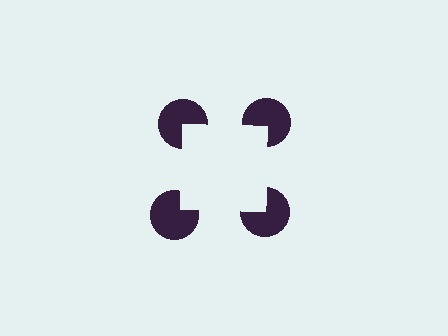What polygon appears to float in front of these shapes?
An illusory square — its edges are inferred from the aligned wedge cuts in the pac-man discs, not physically drawn.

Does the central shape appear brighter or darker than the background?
It typically appears slightly brighter than the background, even though no actual brightness change is drawn.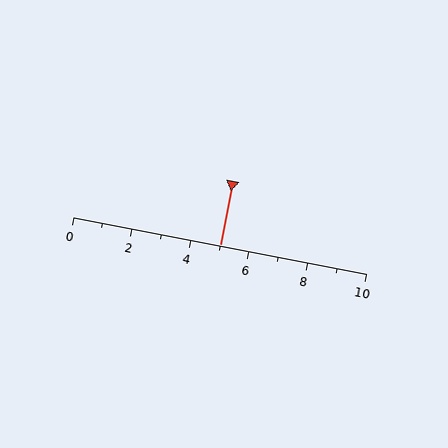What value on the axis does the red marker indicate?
The marker indicates approximately 5.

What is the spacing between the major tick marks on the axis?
The major ticks are spaced 2 apart.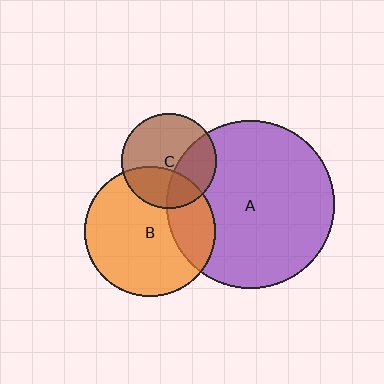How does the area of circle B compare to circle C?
Approximately 1.9 times.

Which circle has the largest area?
Circle A (purple).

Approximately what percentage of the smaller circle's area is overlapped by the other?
Approximately 25%.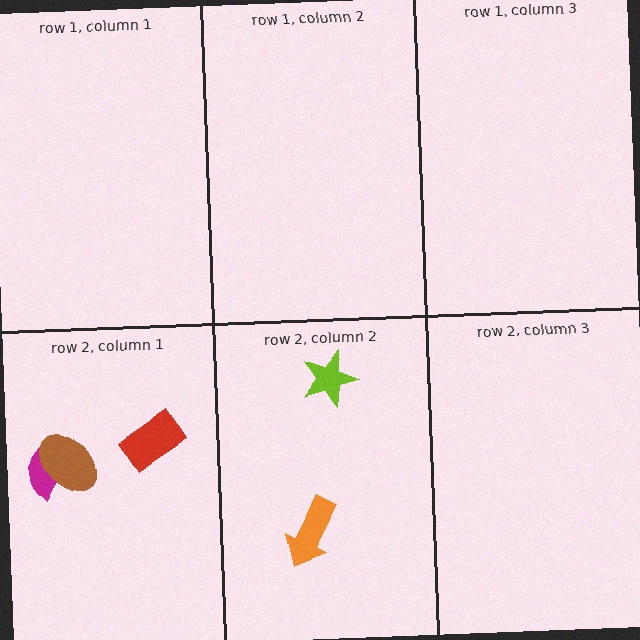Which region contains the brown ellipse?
The row 2, column 1 region.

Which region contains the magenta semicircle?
The row 2, column 1 region.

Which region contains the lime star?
The row 2, column 2 region.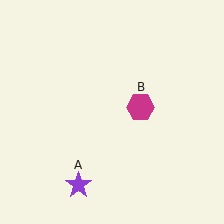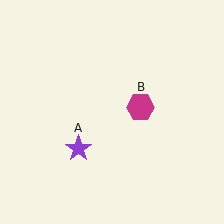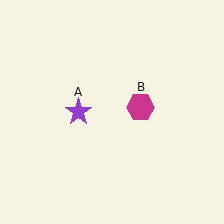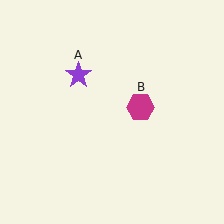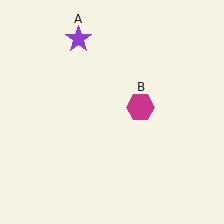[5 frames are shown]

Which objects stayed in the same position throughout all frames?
Magenta hexagon (object B) remained stationary.